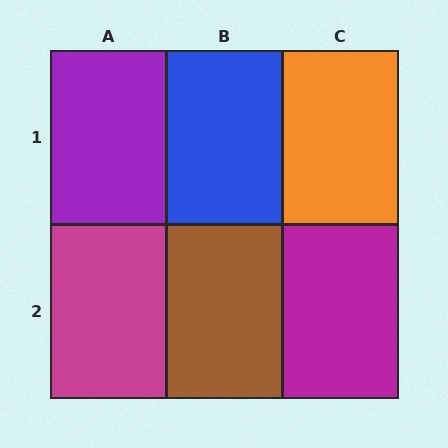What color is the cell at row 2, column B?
Brown.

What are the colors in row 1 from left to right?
Purple, blue, orange.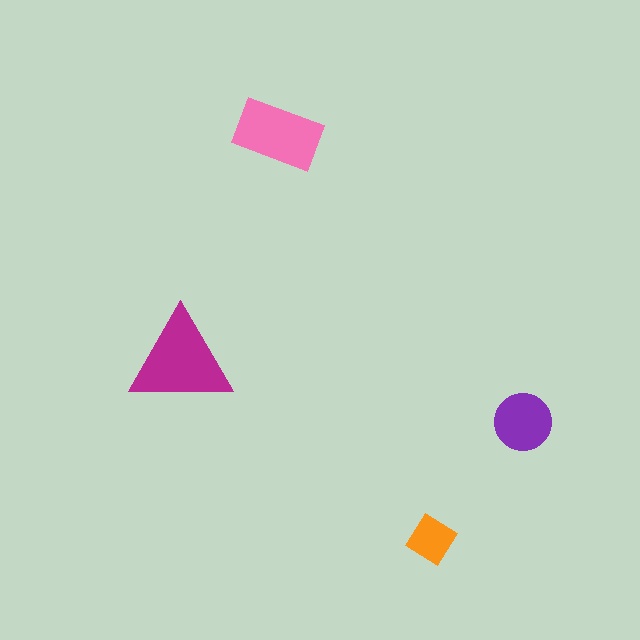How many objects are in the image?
There are 4 objects in the image.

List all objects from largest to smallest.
The magenta triangle, the pink rectangle, the purple circle, the orange diamond.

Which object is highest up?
The pink rectangle is topmost.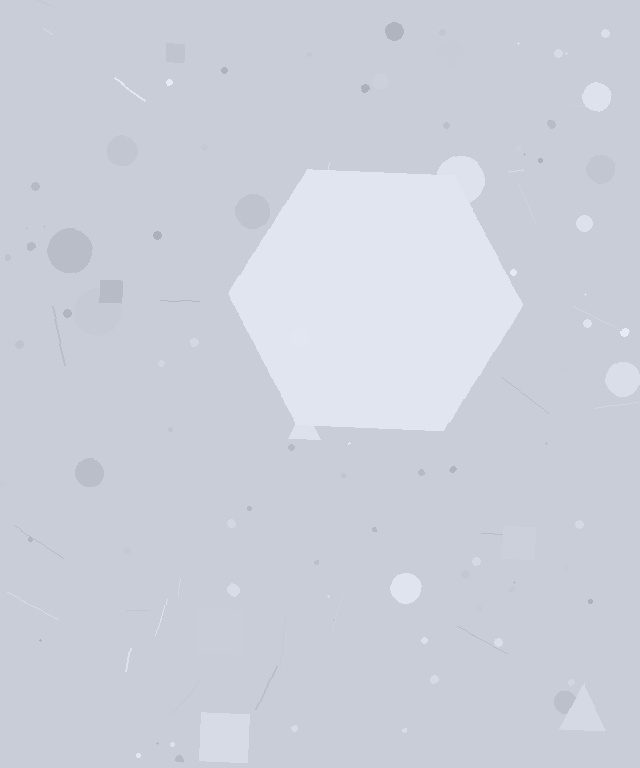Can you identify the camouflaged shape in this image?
The camouflaged shape is a hexagon.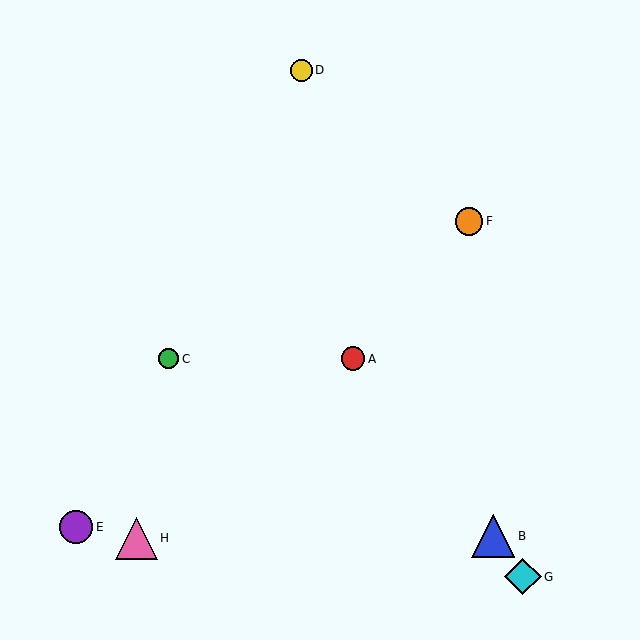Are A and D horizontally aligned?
No, A is at y≈359 and D is at y≈70.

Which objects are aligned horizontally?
Objects A, C are aligned horizontally.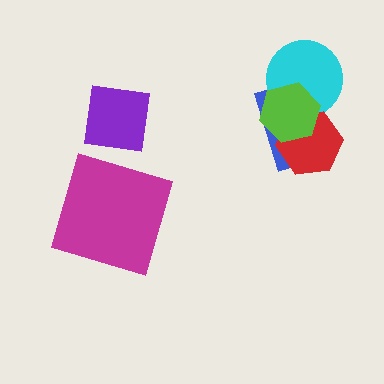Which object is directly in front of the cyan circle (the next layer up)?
The red hexagon is directly in front of the cyan circle.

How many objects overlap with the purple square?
0 objects overlap with the purple square.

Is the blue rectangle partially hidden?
Yes, it is partially covered by another shape.